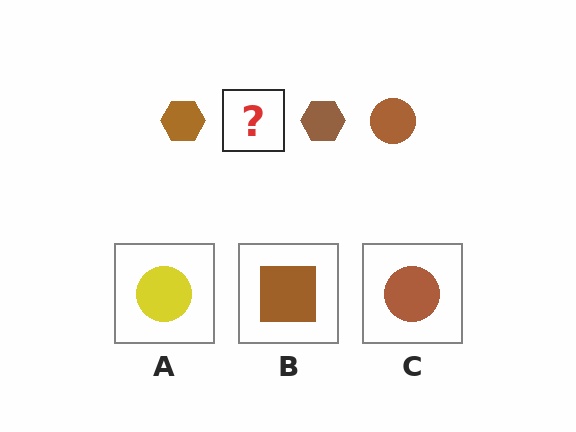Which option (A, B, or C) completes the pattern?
C.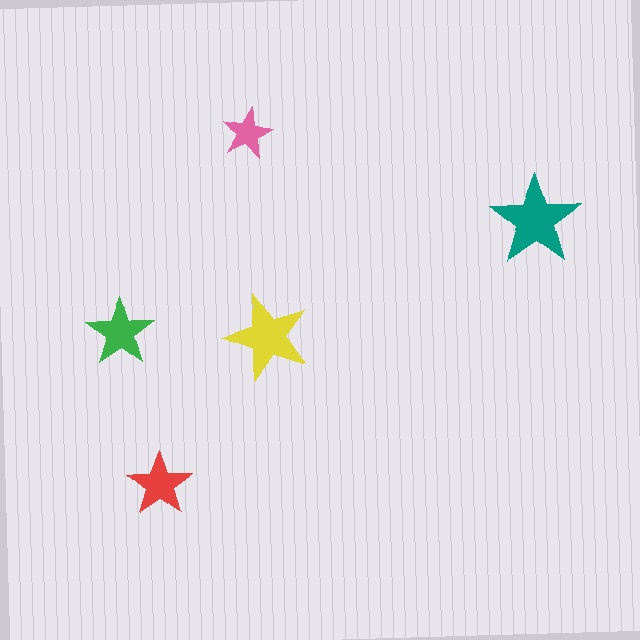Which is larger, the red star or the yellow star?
The yellow one.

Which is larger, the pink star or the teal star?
The teal one.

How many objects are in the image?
There are 5 objects in the image.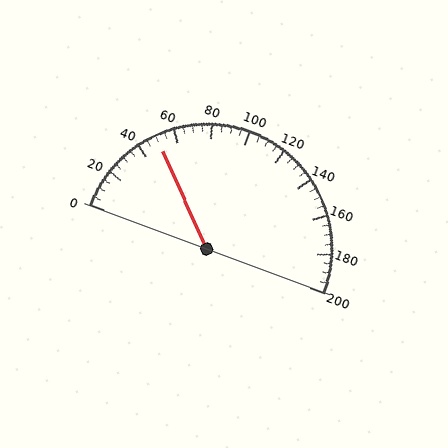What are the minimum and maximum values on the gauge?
The gauge ranges from 0 to 200.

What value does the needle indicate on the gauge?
The needle indicates approximately 50.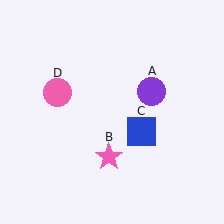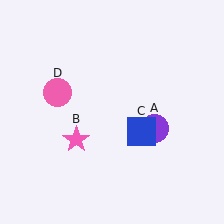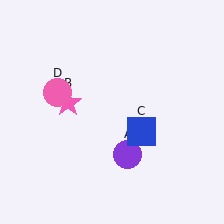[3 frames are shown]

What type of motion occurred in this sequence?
The purple circle (object A), pink star (object B) rotated clockwise around the center of the scene.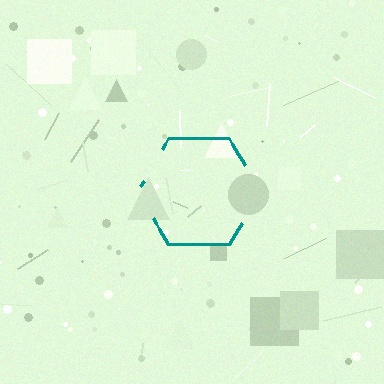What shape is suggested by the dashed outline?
The dashed outline suggests a hexagon.